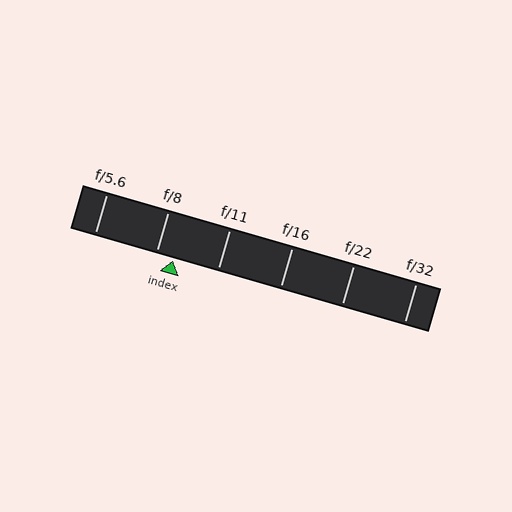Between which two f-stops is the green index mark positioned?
The index mark is between f/8 and f/11.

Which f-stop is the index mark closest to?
The index mark is closest to f/8.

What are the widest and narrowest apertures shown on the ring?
The widest aperture shown is f/5.6 and the narrowest is f/32.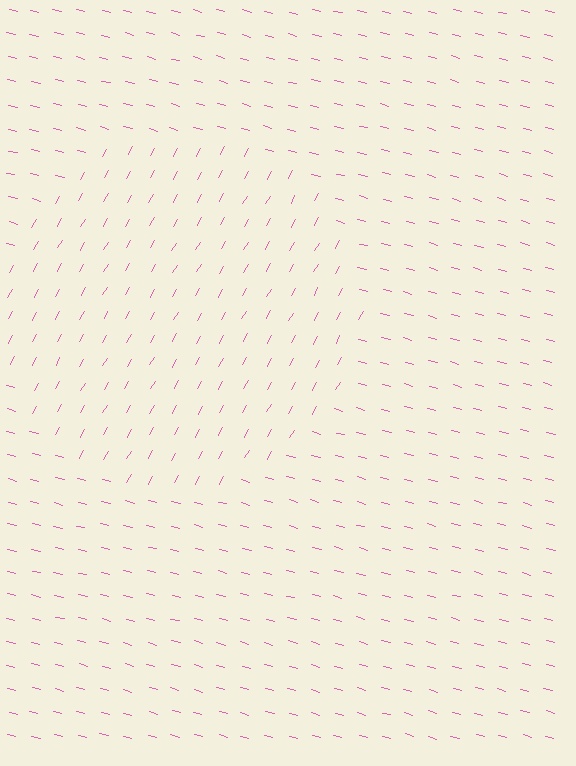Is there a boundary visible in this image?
Yes, there is a texture boundary formed by a change in line orientation.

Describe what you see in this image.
The image is filled with small pink line segments. A circle region in the image has lines oriented differently from the surrounding lines, creating a visible texture boundary.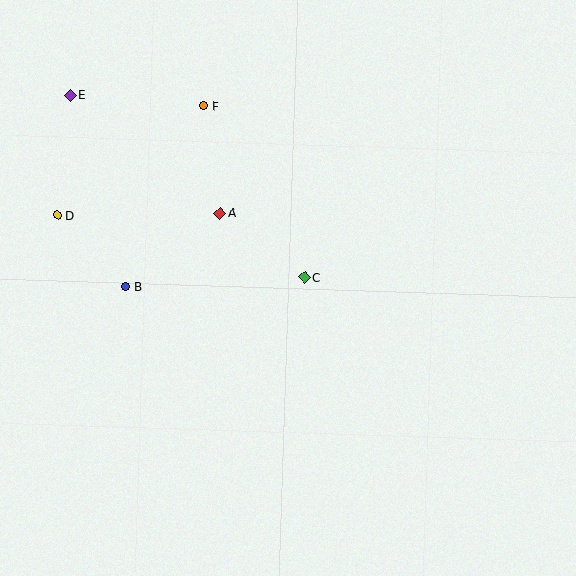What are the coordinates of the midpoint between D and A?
The midpoint between D and A is at (139, 214).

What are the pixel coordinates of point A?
Point A is at (220, 213).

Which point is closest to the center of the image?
Point C at (304, 277) is closest to the center.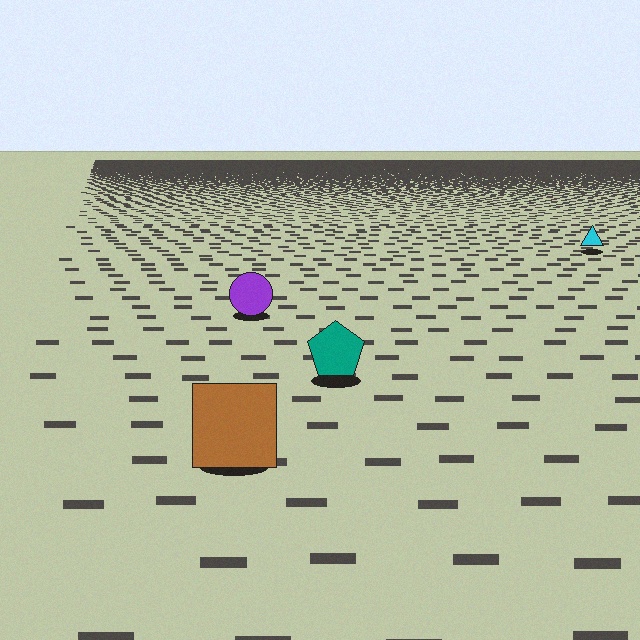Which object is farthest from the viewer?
The cyan triangle is farthest from the viewer. It appears smaller and the ground texture around it is denser.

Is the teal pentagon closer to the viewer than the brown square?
No. The brown square is closer — you can tell from the texture gradient: the ground texture is coarser near it.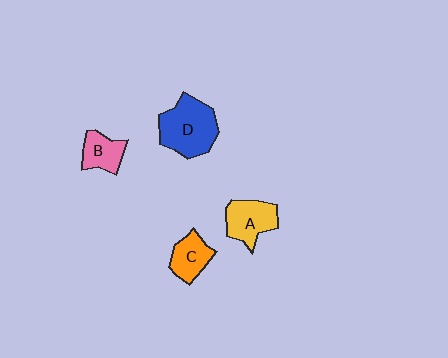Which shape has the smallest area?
Shape B (pink).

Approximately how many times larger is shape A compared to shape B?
Approximately 1.4 times.